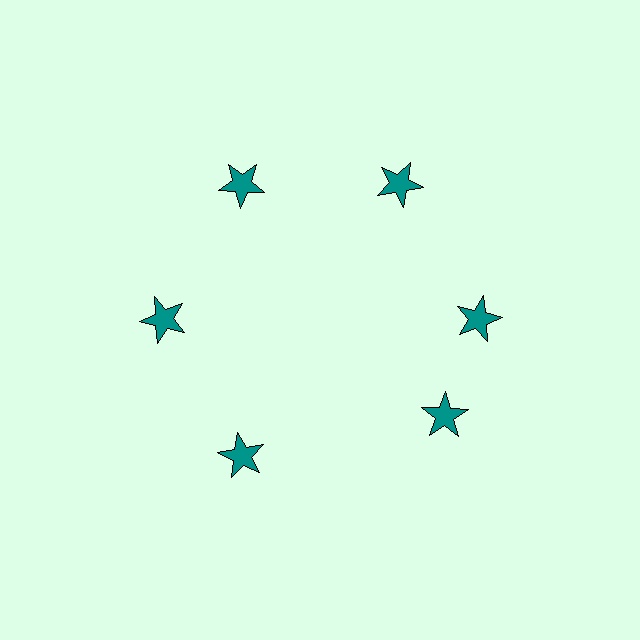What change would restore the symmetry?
The symmetry would be restored by rotating it back into even spacing with its neighbors so that all 6 stars sit at equal angles and equal distance from the center.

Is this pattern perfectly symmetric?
No. The 6 teal stars are arranged in a ring, but one element near the 5 o'clock position is rotated out of alignment along the ring, breaking the 6-fold rotational symmetry.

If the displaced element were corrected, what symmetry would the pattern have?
It would have 6-fold rotational symmetry — the pattern would map onto itself every 60 degrees.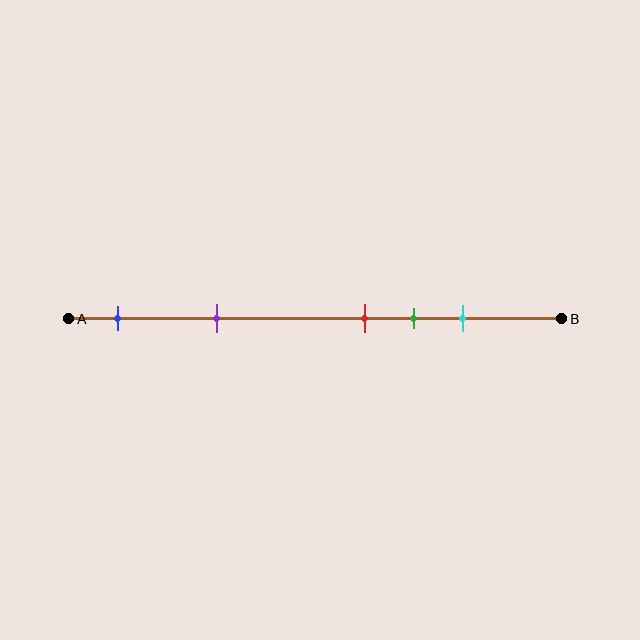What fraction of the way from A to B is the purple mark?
The purple mark is approximately 30% (0.3) of the way from A to B.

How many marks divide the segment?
There are 5 marks dividing the segment.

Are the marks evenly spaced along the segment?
No, the marks are not evenly spaced.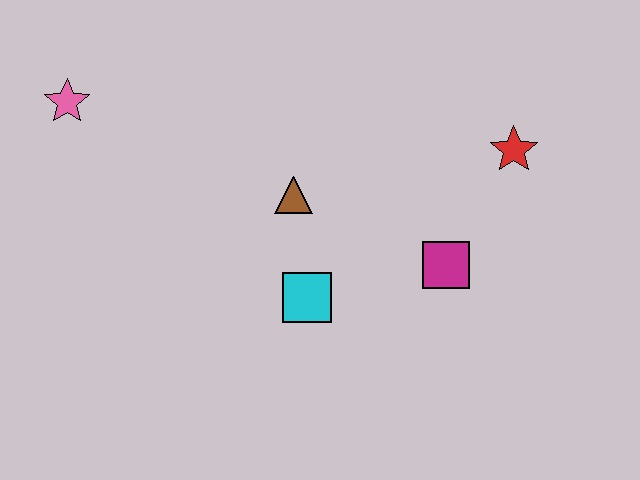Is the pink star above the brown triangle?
Yes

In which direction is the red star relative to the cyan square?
The red star is to the right of the cyan square.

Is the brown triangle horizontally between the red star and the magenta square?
No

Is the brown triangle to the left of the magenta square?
Yes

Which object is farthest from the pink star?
The red star is farthest from the pink star.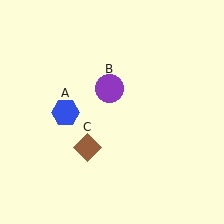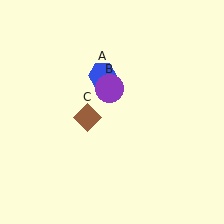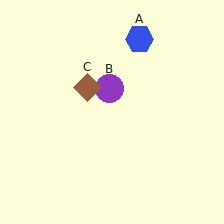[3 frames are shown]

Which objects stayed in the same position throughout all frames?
Purple circle (object B) remained stationary.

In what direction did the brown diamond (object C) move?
The brown diamond (object C) moved up.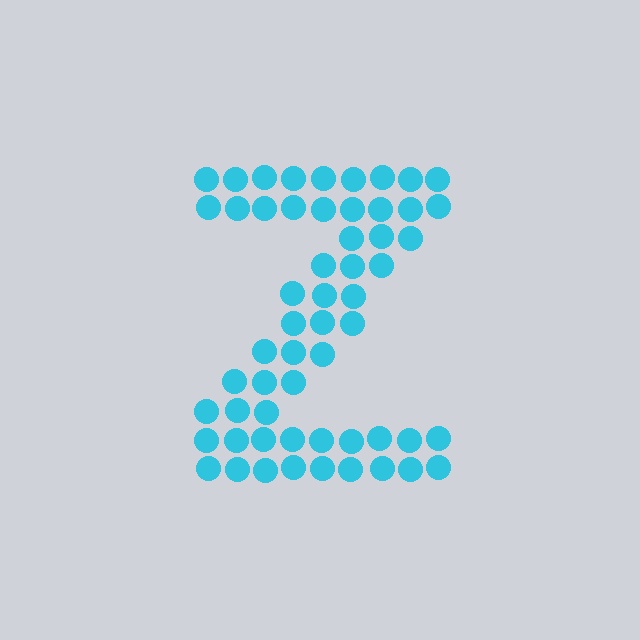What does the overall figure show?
The overall figure shows the letter Z.